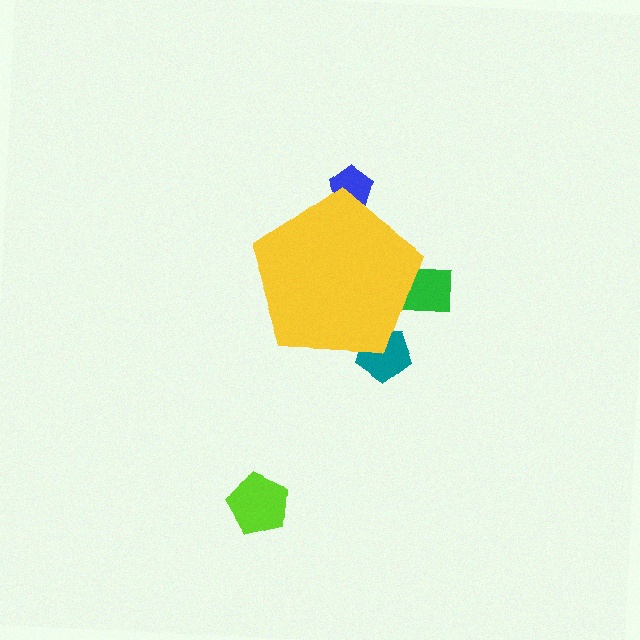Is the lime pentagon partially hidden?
No, the lime pentagon is fully visible.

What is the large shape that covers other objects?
A yellow pentagon.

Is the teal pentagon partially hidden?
Yes, the teal pentagon is partially hidden behind the yellow pentagon.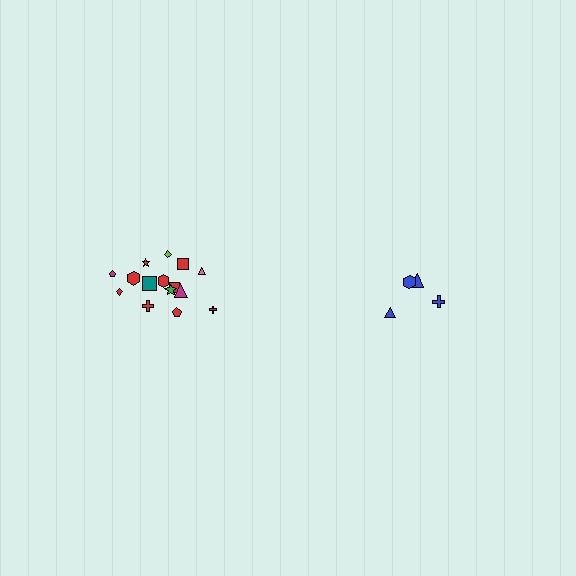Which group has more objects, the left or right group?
The left group.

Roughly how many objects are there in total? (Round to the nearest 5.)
Roughly 20 objects in total.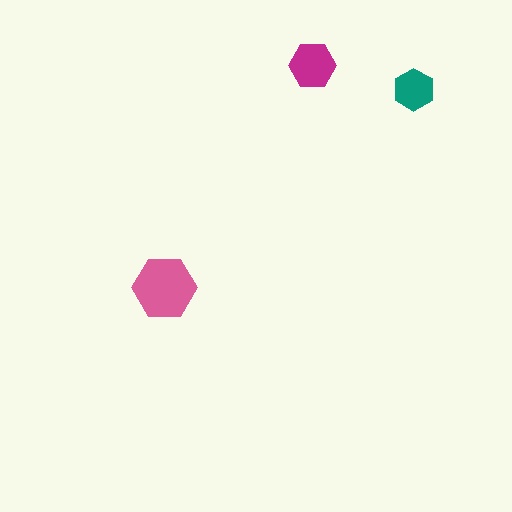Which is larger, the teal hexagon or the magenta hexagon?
The magenta one.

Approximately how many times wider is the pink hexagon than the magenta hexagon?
About 1.5 times wider.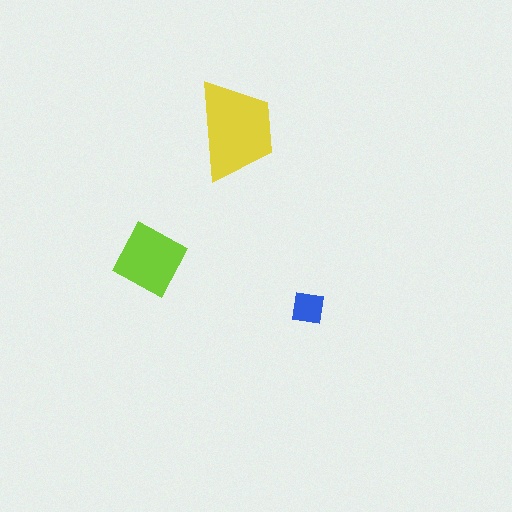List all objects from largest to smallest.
The yellow trapezoid, the lime square, the blue square.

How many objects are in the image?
There are 3 objects in the image.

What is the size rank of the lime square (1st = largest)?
2nd.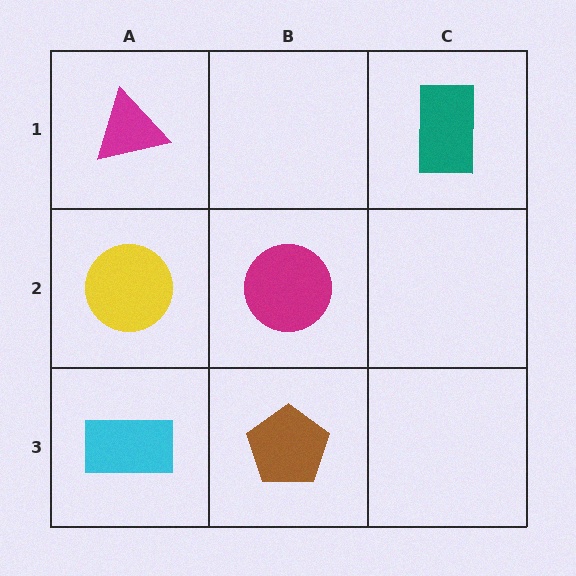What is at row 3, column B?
A brown pentagon.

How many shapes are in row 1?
2 shapes.